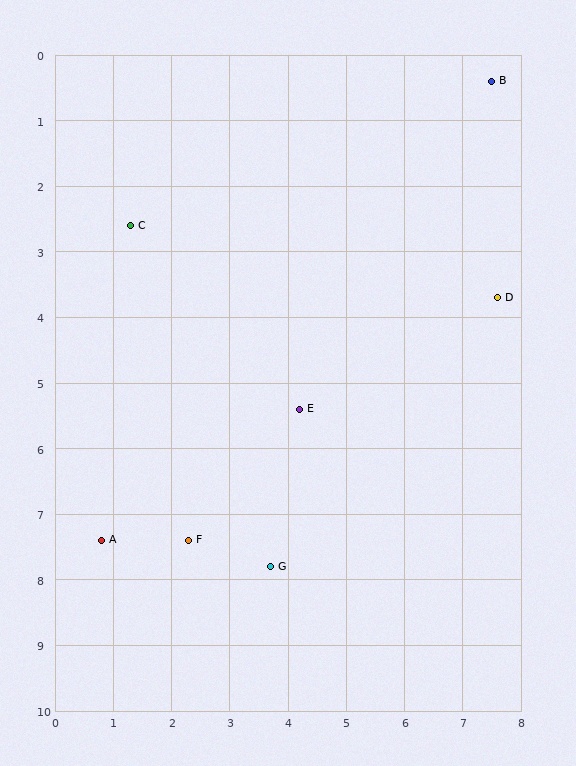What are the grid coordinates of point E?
Point E is at approximately (4.2, 5.4).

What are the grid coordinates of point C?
Point C is at approximately (1.3, 2.6).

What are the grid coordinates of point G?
Point G is at approximately (3.7, 7.8).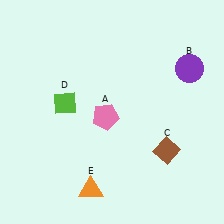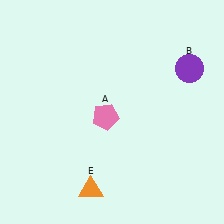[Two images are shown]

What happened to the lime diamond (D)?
The lime diamond (D) was removed in Image 2. It was in the top-left area of Image 1.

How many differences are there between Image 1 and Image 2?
There are 2 differences between the two images.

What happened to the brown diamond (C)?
The brown diamond (C) was removed in Image 2. It was in the bottom-right area of Image 1.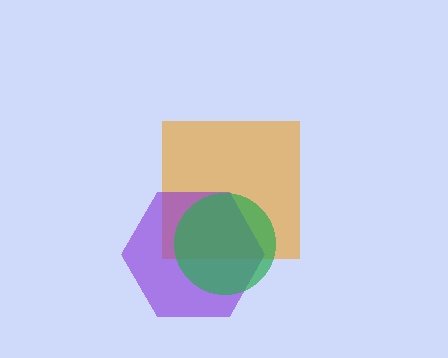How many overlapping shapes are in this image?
There are 3 overlapping shapes in the image.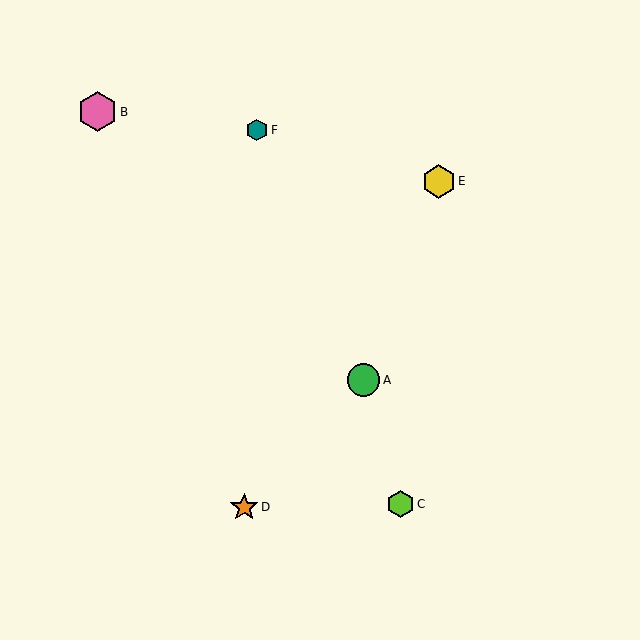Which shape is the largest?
The pink hexagon (labeled B) is the largest.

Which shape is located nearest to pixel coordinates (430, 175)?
The yellow hexagon (labeled E) at (439, 181) is nearest to that location.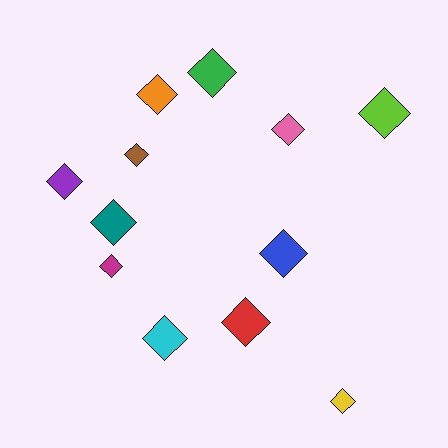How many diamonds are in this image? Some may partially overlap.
There are 12 diamonds.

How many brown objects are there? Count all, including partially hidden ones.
There is 1 brown object.